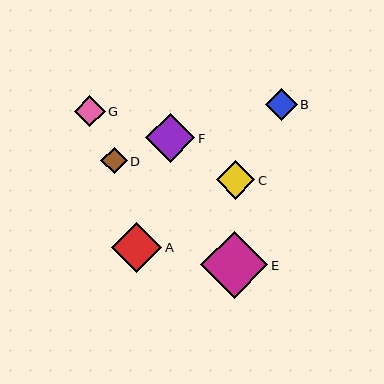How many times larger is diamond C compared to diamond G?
Diamond C is approximately 1.2 times the size of diamond G.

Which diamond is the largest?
Diamond E is the largest with a size of approximately 67 pixels.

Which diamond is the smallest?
Diamond D is the smallest with a size of approximately 26 pixels.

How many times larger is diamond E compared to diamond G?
Diamond E is approximately 2.1 times the size of diamond G.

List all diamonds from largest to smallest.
From largest to smallest: E, A, F, C, B, G, D.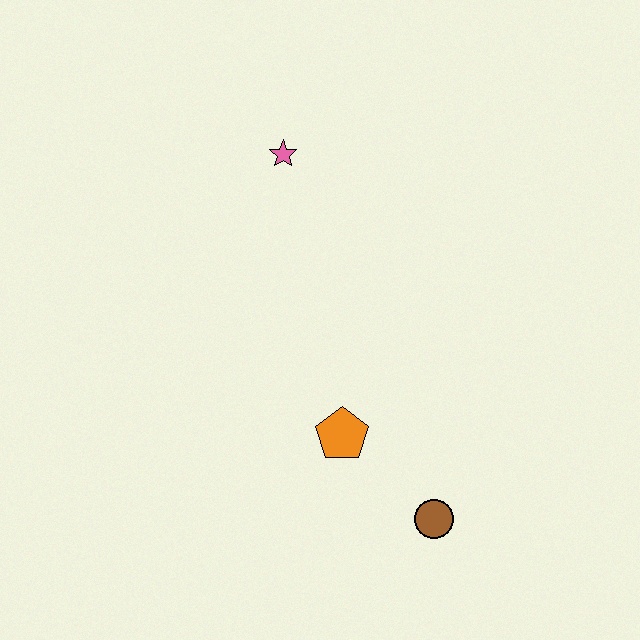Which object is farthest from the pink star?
The brown circle is farthest from the pink star.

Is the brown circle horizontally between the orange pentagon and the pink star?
No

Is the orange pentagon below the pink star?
Yes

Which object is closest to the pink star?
The orange pentagon is closest to the pink star.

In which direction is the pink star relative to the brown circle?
The pink star is above the brown circle.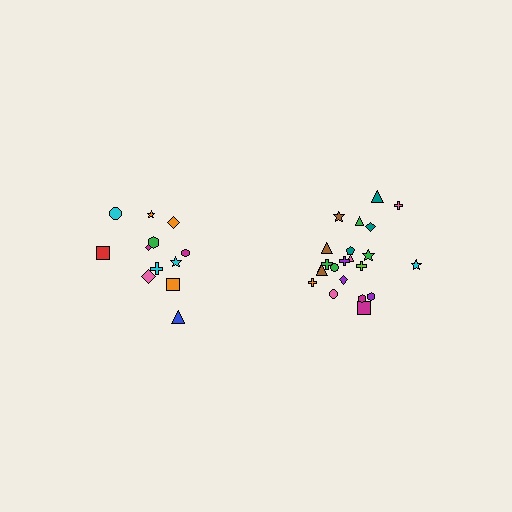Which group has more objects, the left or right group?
The right group.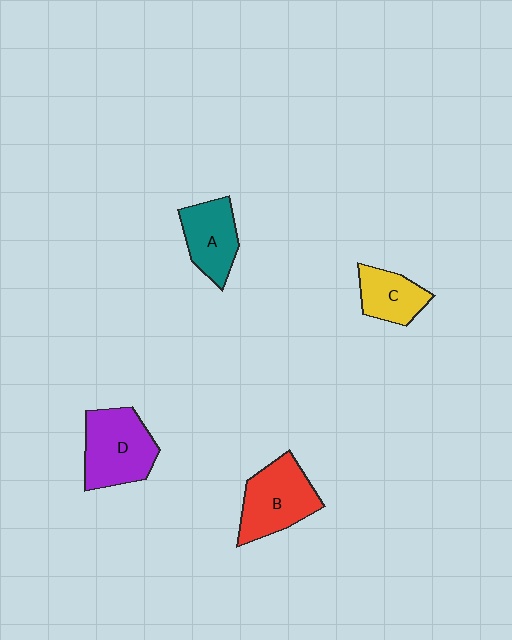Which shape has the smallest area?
Shape C (yellow).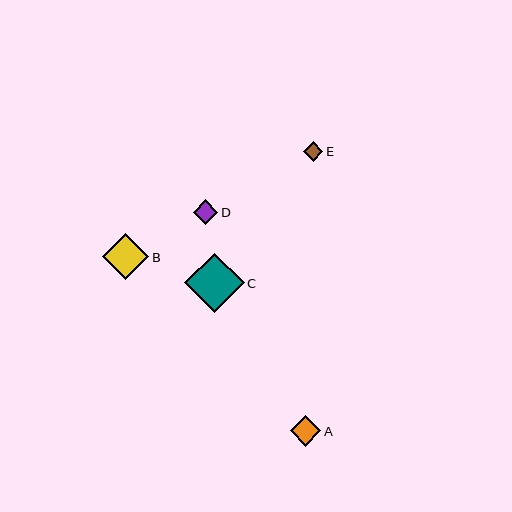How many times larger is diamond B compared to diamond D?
Diamond B is approximately 1.9 times the size of diamond D.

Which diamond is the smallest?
Diamond E is the smallest with a size of approximately 20 pixels.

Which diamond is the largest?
Diamond C is the largest with a size of approximately 60 pixels.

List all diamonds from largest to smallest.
From largest to smallest: C, B, A, D, E.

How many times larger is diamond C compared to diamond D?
Diamond C is approximately 2.4 times the size of diamond D.